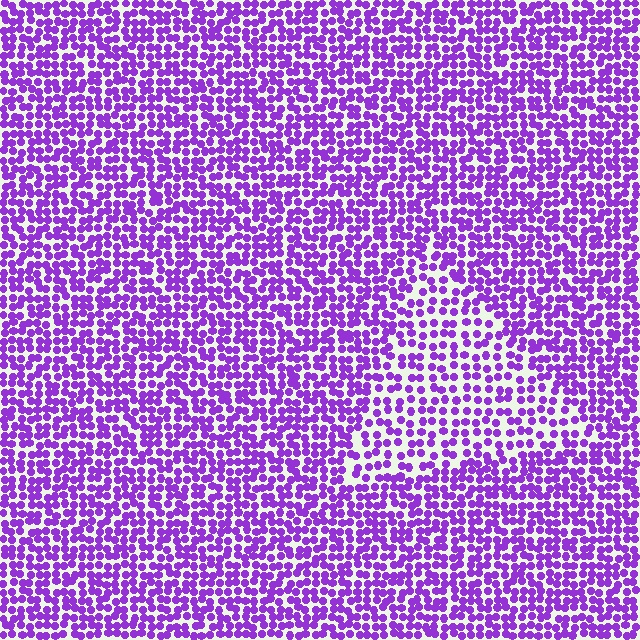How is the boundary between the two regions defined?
The boundary is defined by a change in element density (approximately 1.6x ratio). All elements are the same color, size, and shape.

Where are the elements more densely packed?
The elements are more densely packed outside the triangle boundary.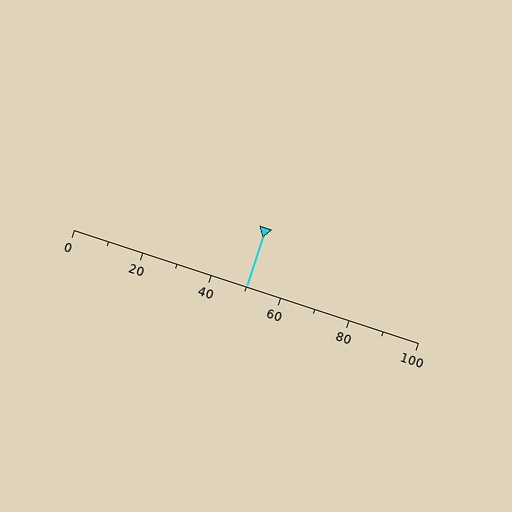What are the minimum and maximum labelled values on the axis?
The axis runs from 0 to 100.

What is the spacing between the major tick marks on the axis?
The major ticks are spaced 20 apart.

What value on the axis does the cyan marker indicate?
The marker indicates approximately 50.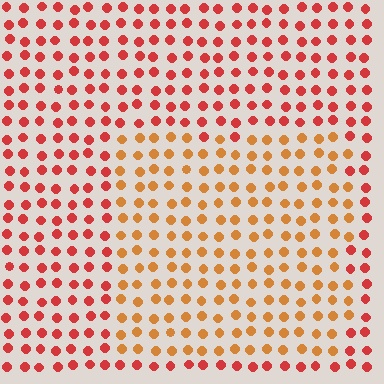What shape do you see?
I see a rectangle.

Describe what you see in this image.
The image is filled with small red elements in a uniform arrangement. A rectangle-shaped region is visible where the elements are tinted to a slightly different hue, forming a subtle color boundary.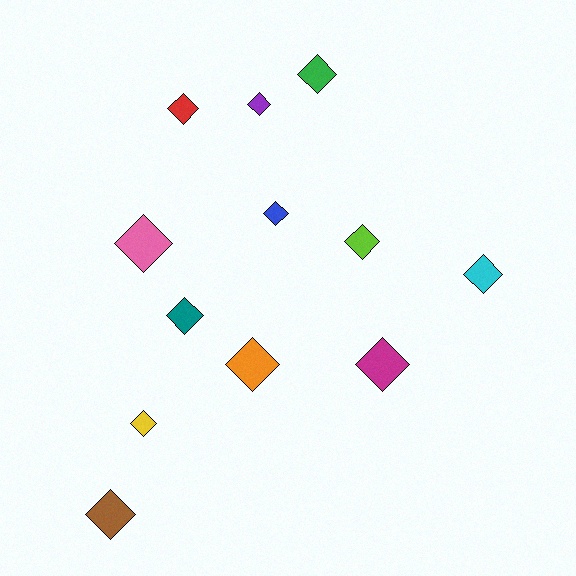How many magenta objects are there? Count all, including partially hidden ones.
There is 1 magenta object.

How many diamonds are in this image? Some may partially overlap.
There are 12 diamonds.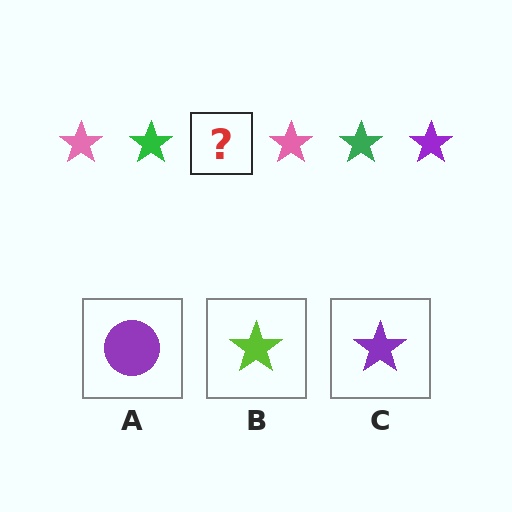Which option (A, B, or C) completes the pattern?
C.